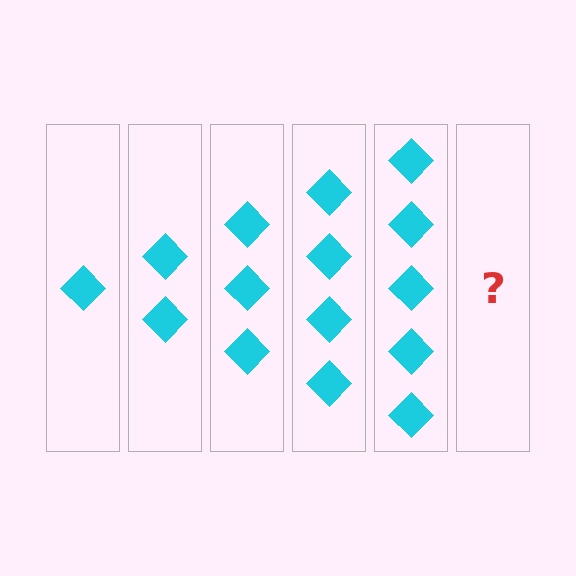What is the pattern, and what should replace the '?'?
The pattern is that each step adds one more diamond. The '?' should be 6 diamonds.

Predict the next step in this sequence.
The next step is 6 diamonds.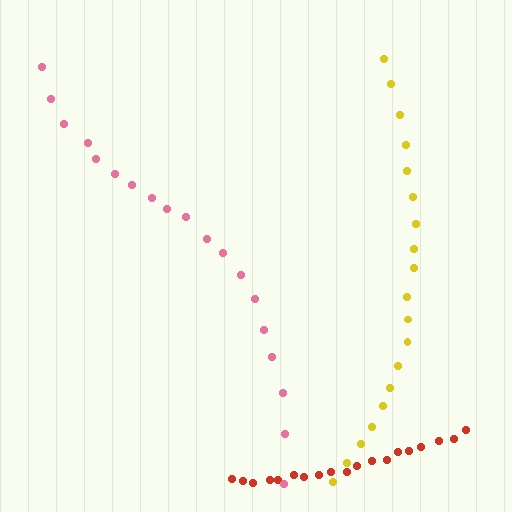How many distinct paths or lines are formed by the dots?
There are 3 distinct paths.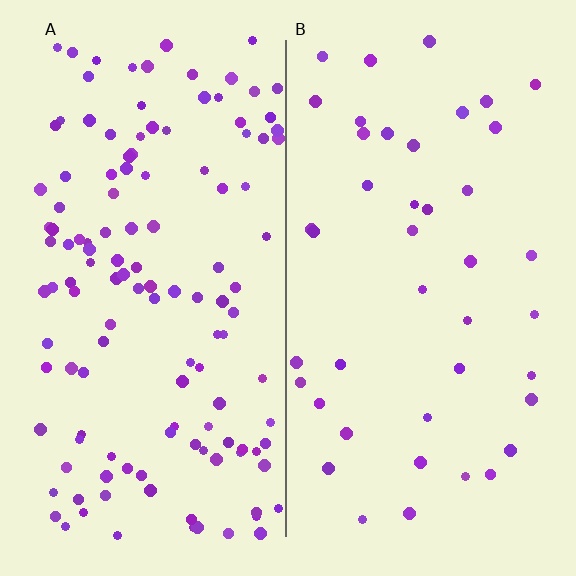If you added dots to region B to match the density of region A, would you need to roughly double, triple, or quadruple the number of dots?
Approximately triple.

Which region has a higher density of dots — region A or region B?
A (the left).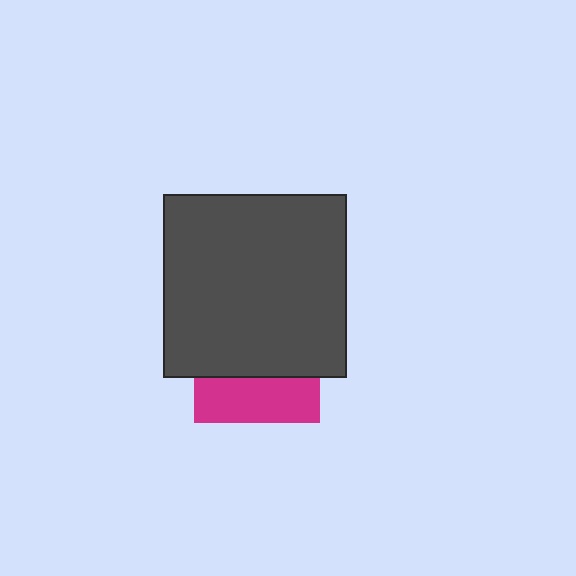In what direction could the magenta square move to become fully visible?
The magenta square could move down. That would shift it out from behind the dark gray square entirely.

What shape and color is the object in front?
The object in front is a dark gray square.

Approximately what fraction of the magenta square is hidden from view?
Roughly 63% of the magenta square is hidden behind the dark gray square.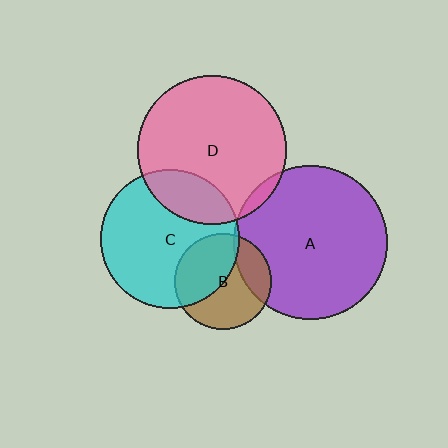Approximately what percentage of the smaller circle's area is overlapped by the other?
Approximately 45%.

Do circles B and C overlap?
Yes.